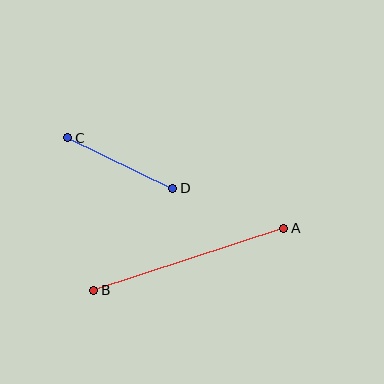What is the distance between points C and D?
The distance is approximately 116 pixels.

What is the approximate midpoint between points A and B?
The midpoint is at approximately (189, 259) pixels.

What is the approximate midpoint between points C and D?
The midpoint is at approximately (120, 163) pixels.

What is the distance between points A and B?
The distance is approximately 200 pixels.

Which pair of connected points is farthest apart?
Points A and B are farthest apart.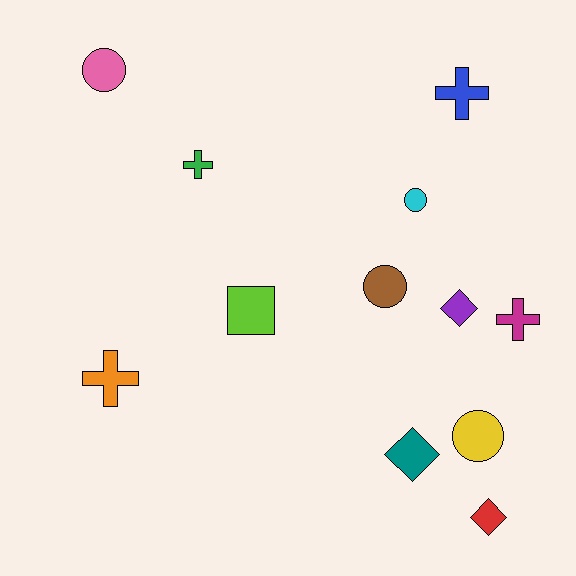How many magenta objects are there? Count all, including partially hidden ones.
There is 1 magenta object.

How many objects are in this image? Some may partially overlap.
There are 12 objects.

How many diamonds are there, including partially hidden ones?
There are 3 diamonds.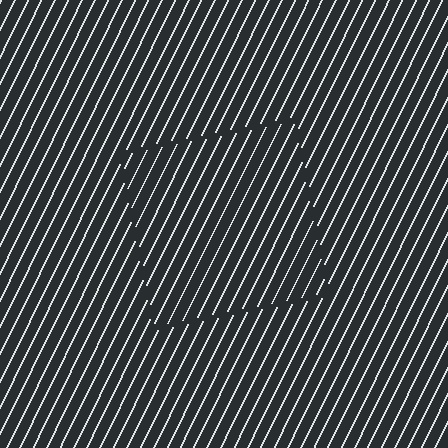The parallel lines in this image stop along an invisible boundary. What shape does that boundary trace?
An illusory square. The interior of the shape contains the same grating, shifted by half a period — the contour is defined by the phase discontinuity where line-ends from the inner and outer gratings abut.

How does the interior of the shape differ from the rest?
The interior of the shape contains the same grating, shifted by half a period — the contour is defined by the phase discontinuity where line-ends from the inner and outer gratings abut.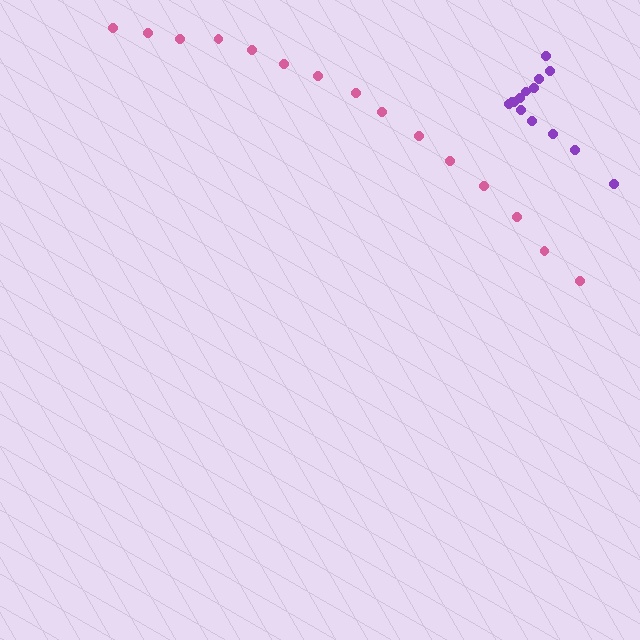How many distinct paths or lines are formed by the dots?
There are 2 distinct paths.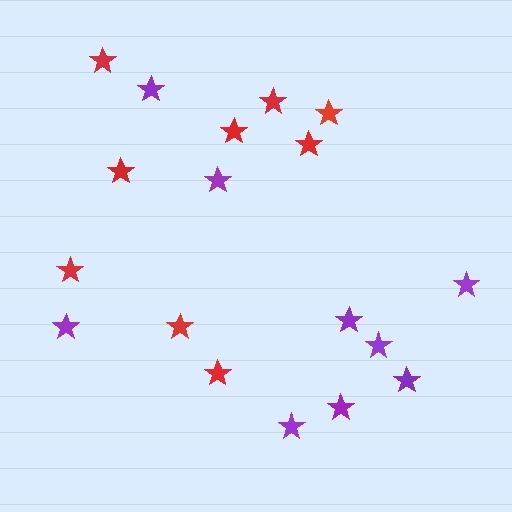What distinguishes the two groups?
There are 2 groups: one group of purple stars (9) and one group of red stars (9).